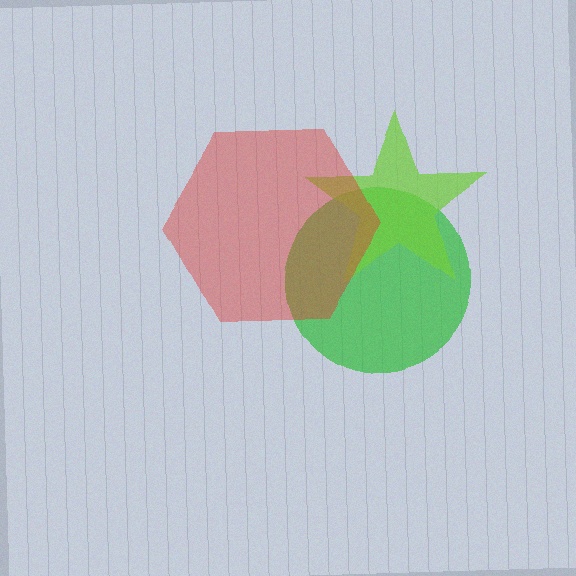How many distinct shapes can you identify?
There are 3 distinct shapes: a green circle, a lime star, a red hexagon.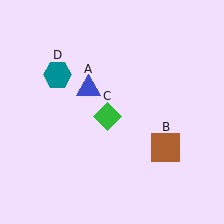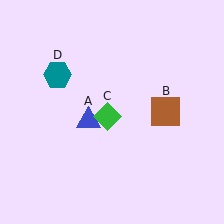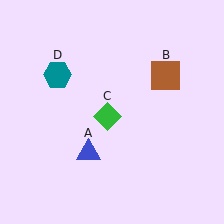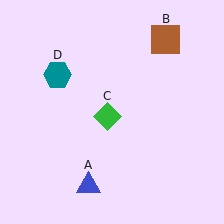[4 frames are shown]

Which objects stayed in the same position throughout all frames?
Green diamond (object C) and teal hexagon (object D) remained stationary.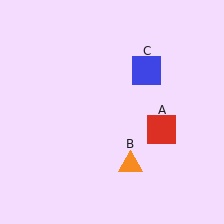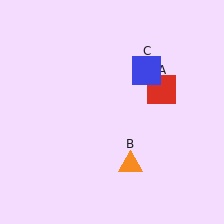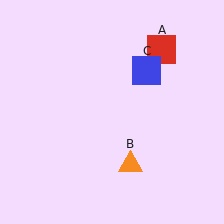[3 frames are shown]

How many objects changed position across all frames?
1 object changed position: red square (object A).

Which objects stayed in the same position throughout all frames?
Orange triangle (object B) and blue square (object C) remained stationary.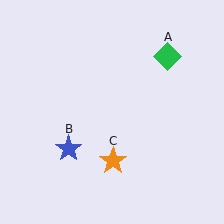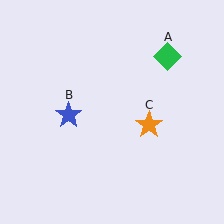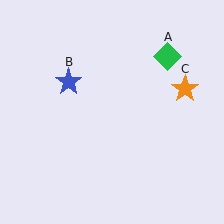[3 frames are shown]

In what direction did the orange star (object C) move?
The orange star (object C) moved up and to the right.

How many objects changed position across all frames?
2 objects changed position: blue star (object B), orange star (object C).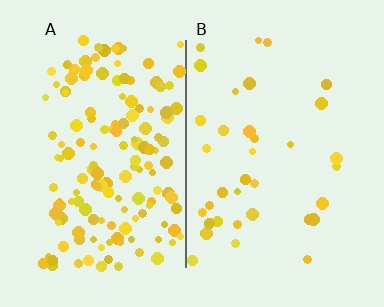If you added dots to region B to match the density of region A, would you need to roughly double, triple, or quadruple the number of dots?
Approximately quadruple.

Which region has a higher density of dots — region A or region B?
A (the left).